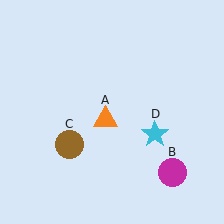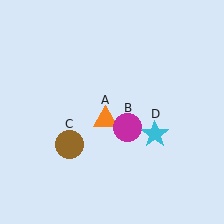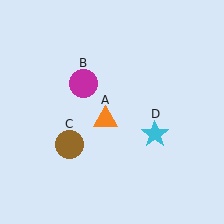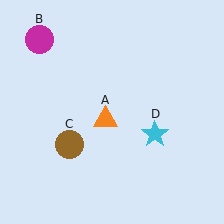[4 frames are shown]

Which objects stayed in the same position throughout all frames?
Orange triangle (object A) and brown circle (object C) and cyan star (object D) remained stationary.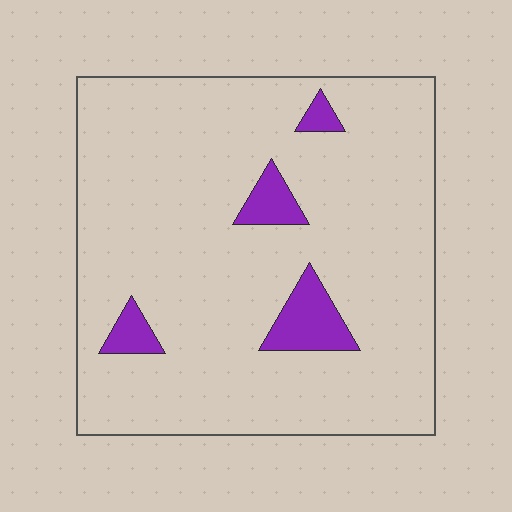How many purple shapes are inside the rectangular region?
4.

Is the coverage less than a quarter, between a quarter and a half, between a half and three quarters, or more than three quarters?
Less than a quarter.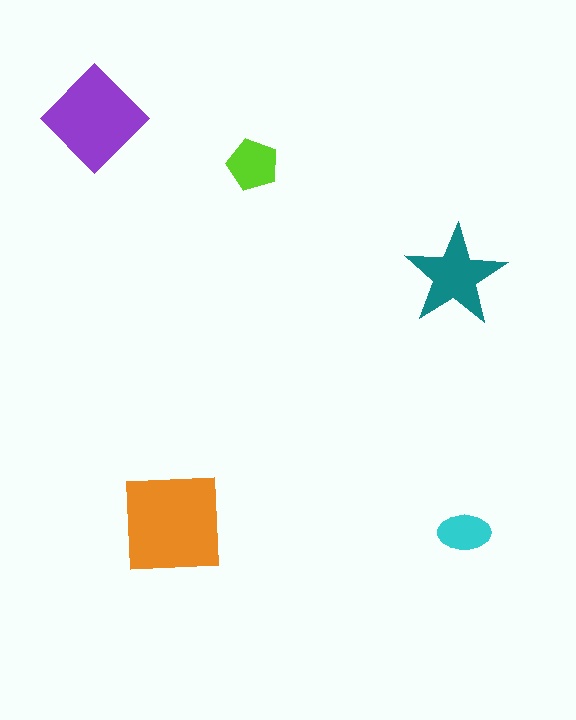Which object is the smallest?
The cyan ellipse.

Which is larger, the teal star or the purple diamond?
The purple diamond.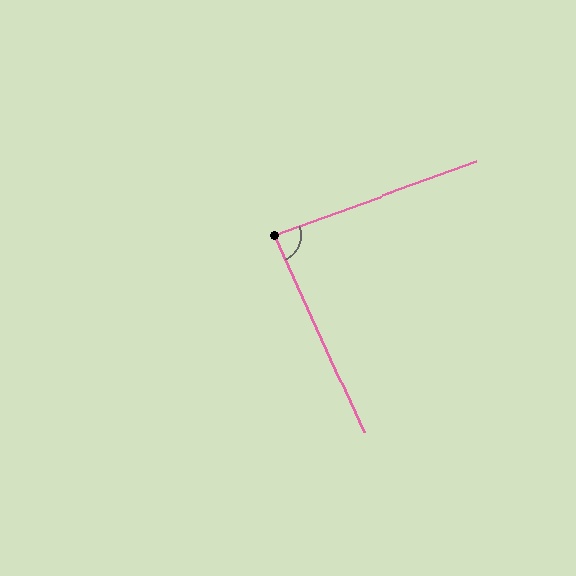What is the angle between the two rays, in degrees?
Approximately 86 degrees.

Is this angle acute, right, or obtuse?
It is approximately a right angle.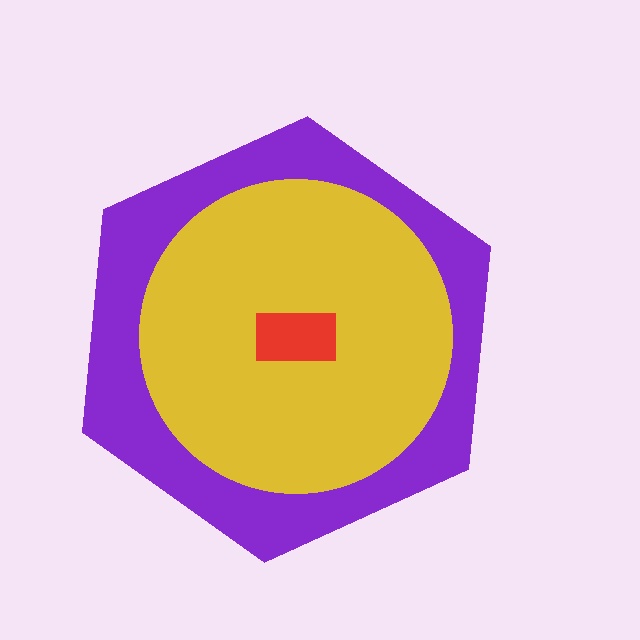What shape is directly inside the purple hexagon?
The yellow circle.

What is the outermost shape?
The purple hexagon.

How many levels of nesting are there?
3.